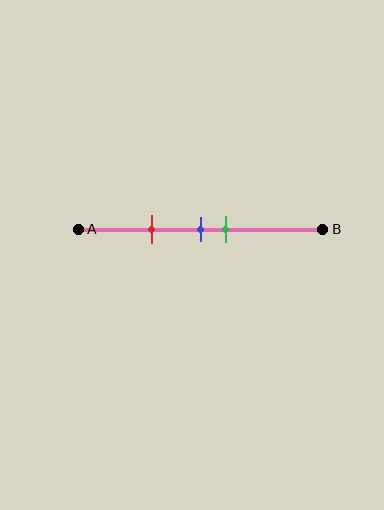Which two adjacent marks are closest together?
The blue and green marks are the closest adjacent pair.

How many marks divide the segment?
There are 3 marks dividing the segment.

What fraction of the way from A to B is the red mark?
The red mark is approximately 30% (0.3) of the way from A to B.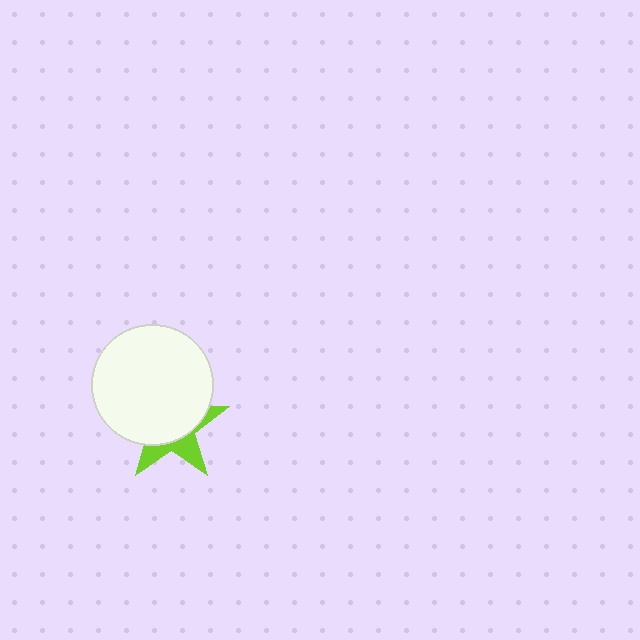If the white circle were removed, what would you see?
You would see the complete lime star.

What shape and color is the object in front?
The object in front is a white circle.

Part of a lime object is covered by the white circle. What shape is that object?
It is a star.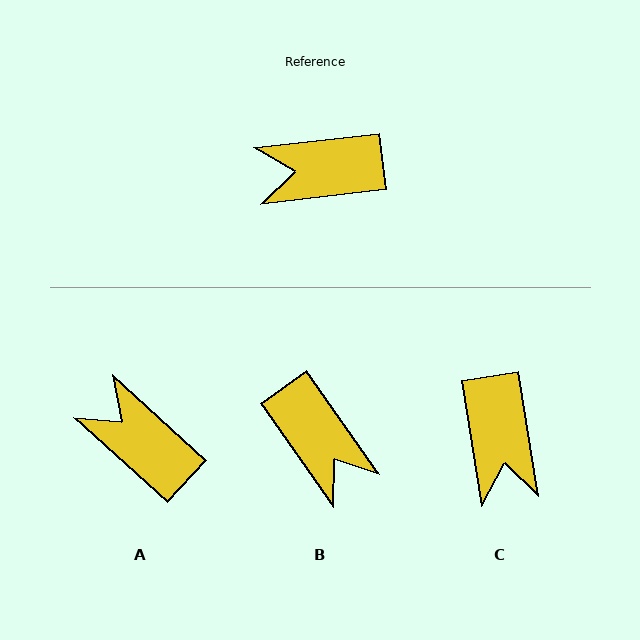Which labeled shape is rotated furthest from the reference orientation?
B, about 119 degrees away.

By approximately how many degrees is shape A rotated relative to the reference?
Approximately 49 degrees clockwise.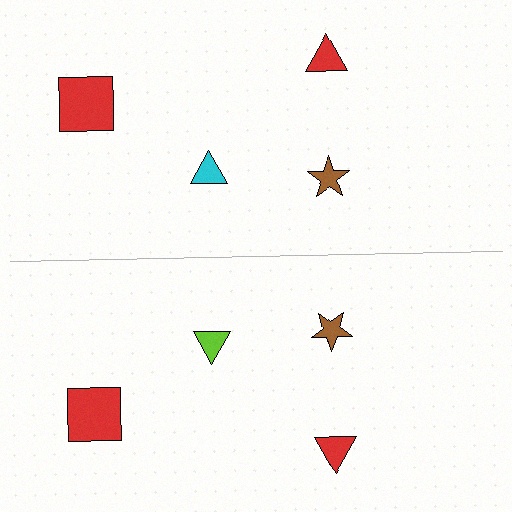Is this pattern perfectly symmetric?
No, the pattern is not perfectly symmetric. The lime triangle on the bottom side breaks the symmetry — its mirror counterpart is cyan.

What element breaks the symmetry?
The lime triangle on the bottom side breaks the symmetry — its mirror counterpart is cyan.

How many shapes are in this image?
There are 8 shapes in this image.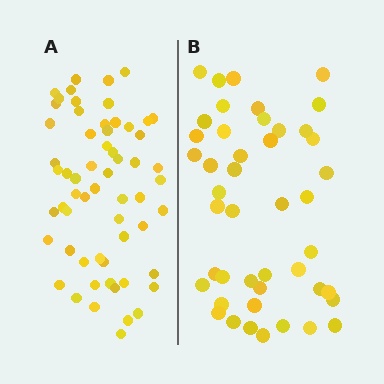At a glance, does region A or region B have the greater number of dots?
Region A (the left region) has more dots.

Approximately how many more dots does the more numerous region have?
Region A has approximately 15 more dots than region B.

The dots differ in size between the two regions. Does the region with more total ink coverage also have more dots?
No. Region B has more total ink coverage because its dots are larger, but region A actually contains more individual dots. Total area can be misleading — the number of items is what matters here.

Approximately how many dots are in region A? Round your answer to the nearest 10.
About 60 dots.